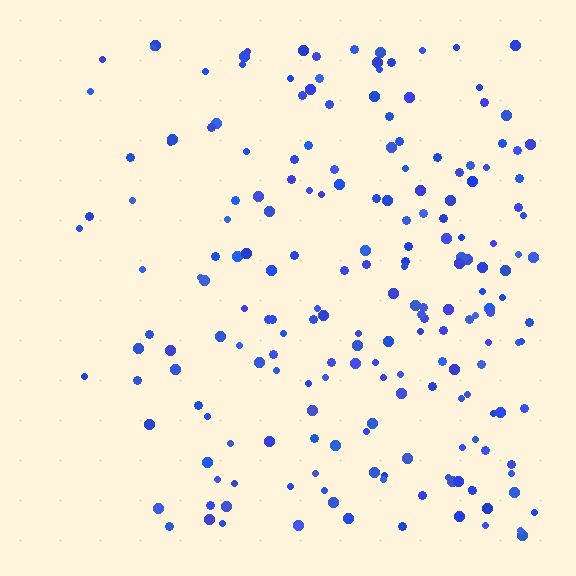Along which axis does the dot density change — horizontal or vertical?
Horizontal.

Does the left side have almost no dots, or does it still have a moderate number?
Still a moderate number, just noticeably fewer than the right.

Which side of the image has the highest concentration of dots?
The right.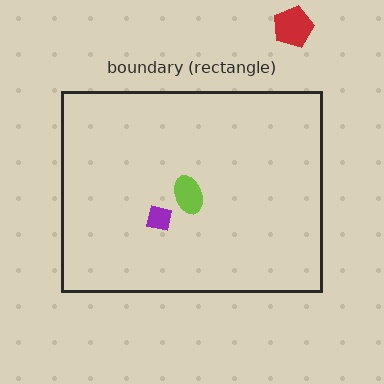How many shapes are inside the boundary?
2 inside, 1 outside.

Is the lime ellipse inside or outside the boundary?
Inside.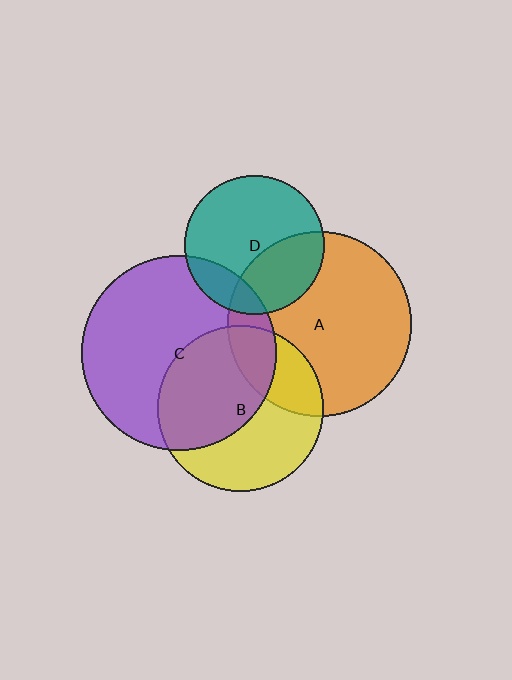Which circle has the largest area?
Circle C (purple).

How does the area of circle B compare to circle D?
Approximately 1.4 times.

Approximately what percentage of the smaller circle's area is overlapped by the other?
Approximately 15%.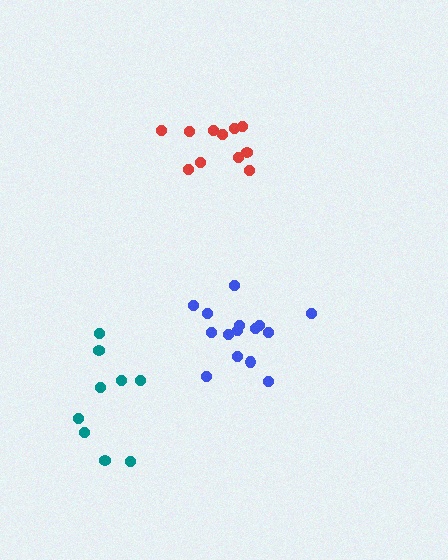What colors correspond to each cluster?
The clusters are colored: red, teal, blue.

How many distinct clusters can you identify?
There are 3 distinct clusters.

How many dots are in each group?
Group 1: 11 dots, Group 2: 9 dots, Group 3: 15 dots (35 total).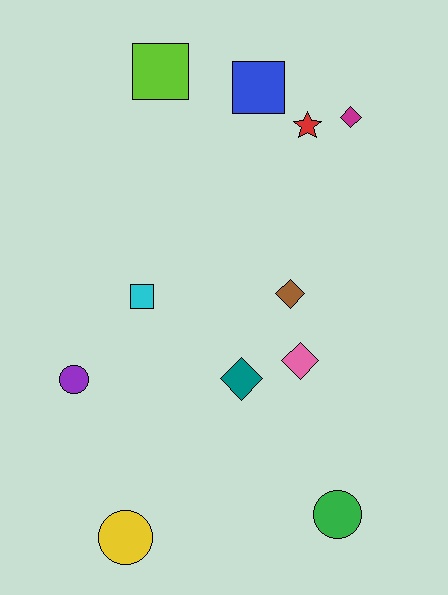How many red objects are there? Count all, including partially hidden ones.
There is 1 red object.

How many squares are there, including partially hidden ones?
There are 3 squares.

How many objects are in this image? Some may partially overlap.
There are 11 objects.